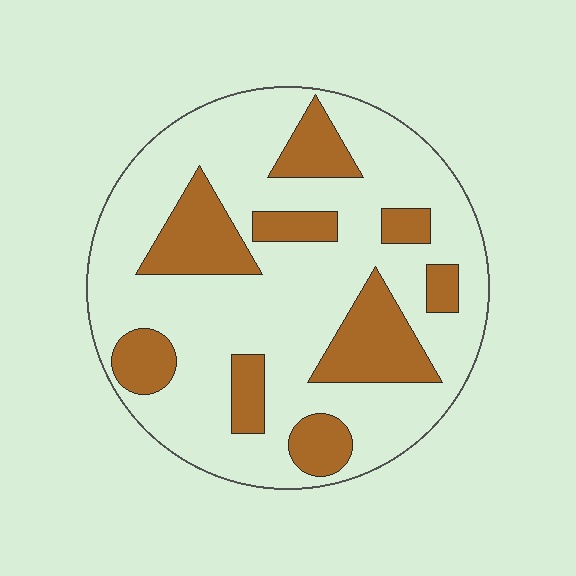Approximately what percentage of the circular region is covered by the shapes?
Approximately 25%.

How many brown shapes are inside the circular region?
9.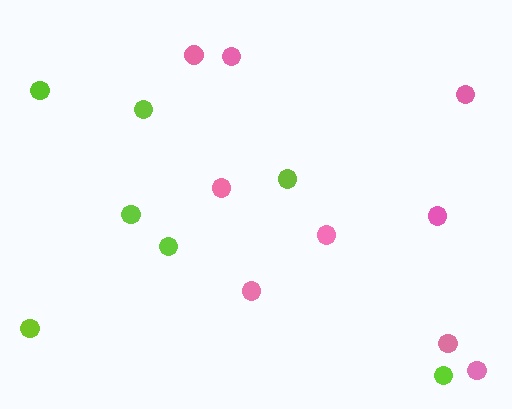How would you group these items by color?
There are 2 groups: one group of pink circles (9) and one group of lime circles (7).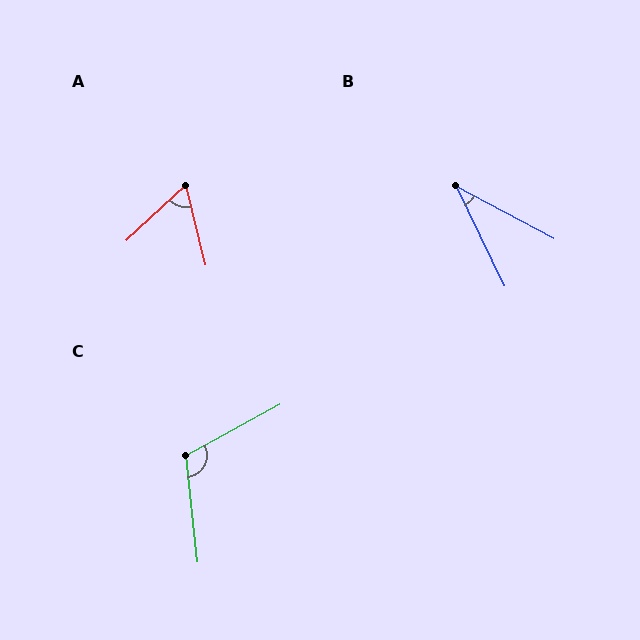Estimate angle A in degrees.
Approximately 61 degrees.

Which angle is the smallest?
B, at approximately 36 degrees.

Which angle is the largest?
C, at approximately 112 degrees.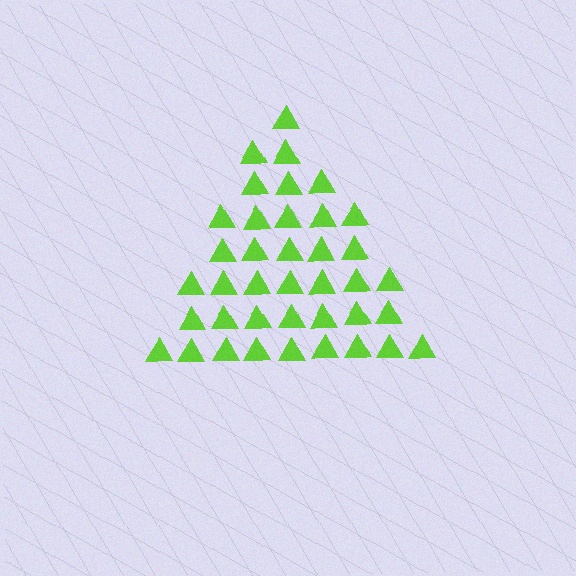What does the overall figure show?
The overall figure shows a triangle.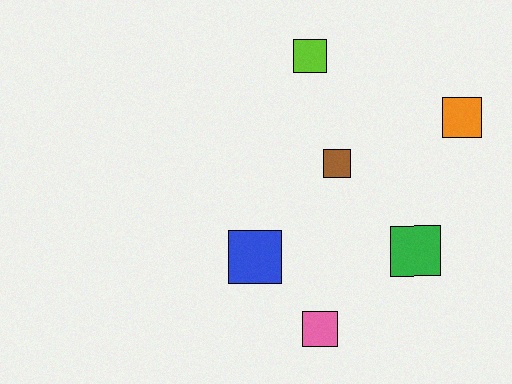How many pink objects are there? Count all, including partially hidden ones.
There is 1 pink object.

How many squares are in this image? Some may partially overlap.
There are 6 squares.